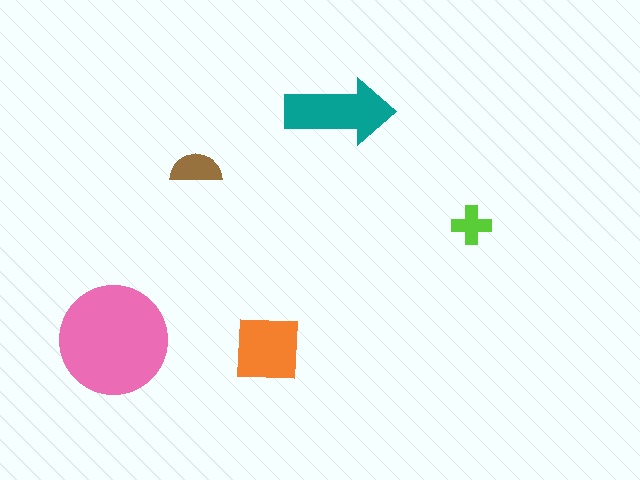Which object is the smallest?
The lime cross.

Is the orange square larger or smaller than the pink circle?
Smaller.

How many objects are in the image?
There are 5 objects in the image.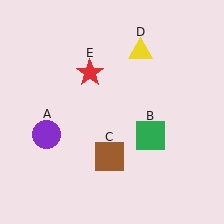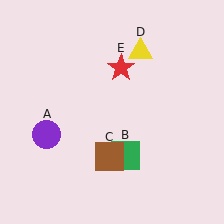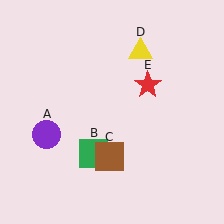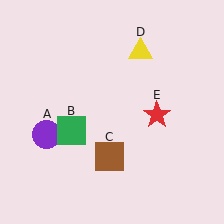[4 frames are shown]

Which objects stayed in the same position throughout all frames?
Purple circle (object A) and brown square (object C) and yellow triangle (object D) remained stationary.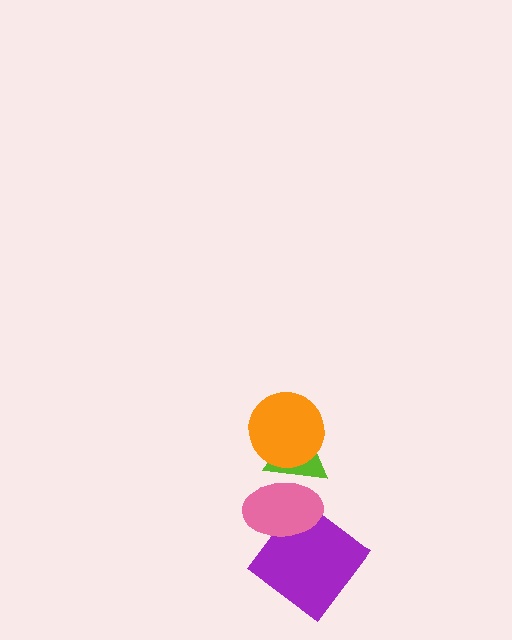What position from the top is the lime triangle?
The lime triangle is 2nd from the top.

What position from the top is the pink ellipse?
The pink ellipse is 3rd from the top.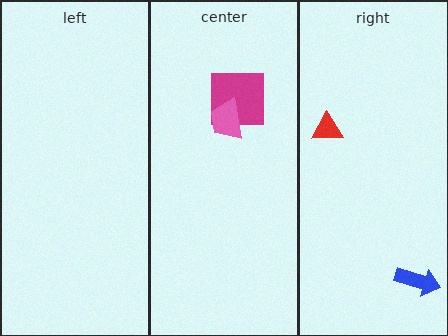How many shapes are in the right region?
2.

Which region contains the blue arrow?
The right region.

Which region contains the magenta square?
The center region.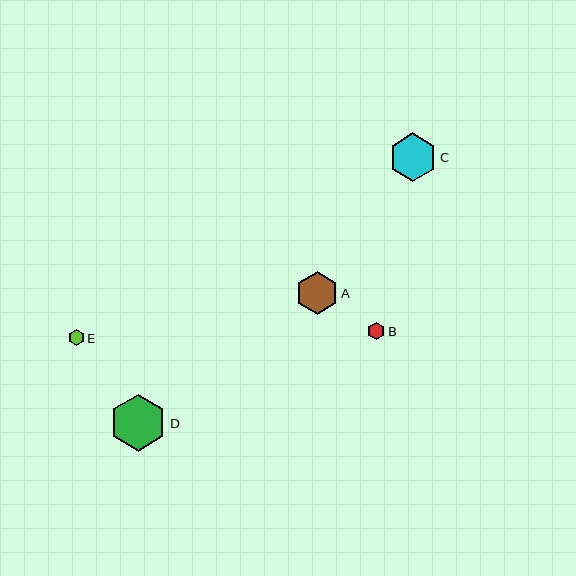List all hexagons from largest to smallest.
From largest to smallest: D, C, A, B, E.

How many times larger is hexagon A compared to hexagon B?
Hexagon A is approximately 2.4 times the size of hexagon B.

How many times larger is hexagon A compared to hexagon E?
Hexagon A is approximately 2.7 times the size of hexagon E.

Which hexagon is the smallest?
Hexagon E is the smallest with a size of approximately 16 pixels.